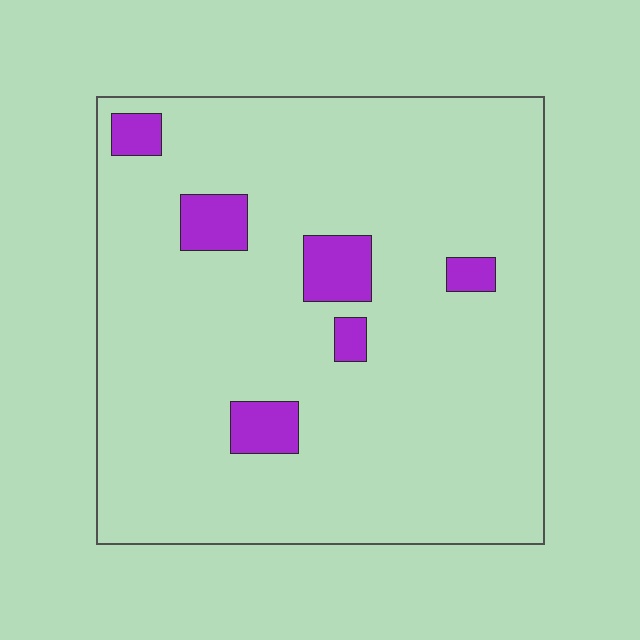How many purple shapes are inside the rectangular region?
6.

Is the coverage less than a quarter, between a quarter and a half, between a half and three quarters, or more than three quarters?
Less than a quarter.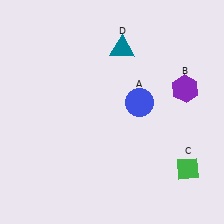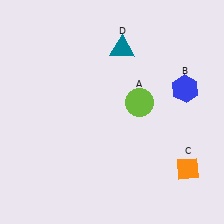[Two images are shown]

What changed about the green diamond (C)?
In Image 1, C is green. In Image 2, it changed to orange.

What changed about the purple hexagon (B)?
In Image 1, B is purple. In Image 2, it changed to blue.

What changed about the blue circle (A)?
In Image 1, A is blue. In Image 2, it changed to lime.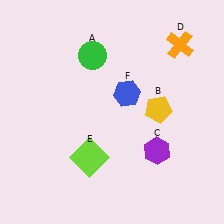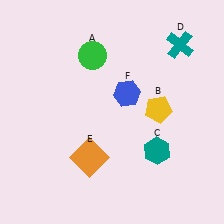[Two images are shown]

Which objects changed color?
C changed from purple to teal. D changed from orange to teal. E changed from lime to orange.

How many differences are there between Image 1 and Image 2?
There are 3 differences between the two images.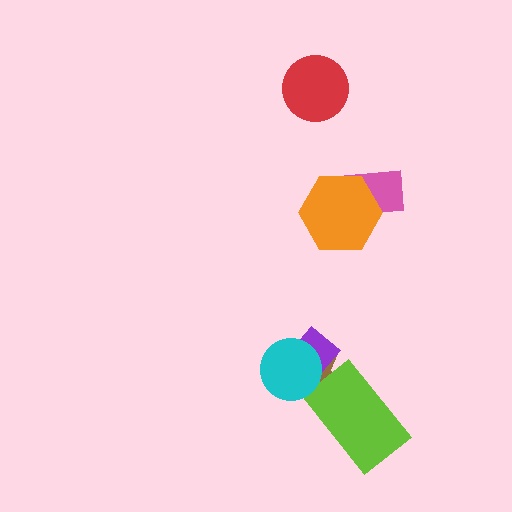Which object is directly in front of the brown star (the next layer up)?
The lime rectangle is directly in front of the brown star.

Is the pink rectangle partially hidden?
Yes, it is partially covered by another shape.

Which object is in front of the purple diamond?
The cyan circle is in front of the purple diamond.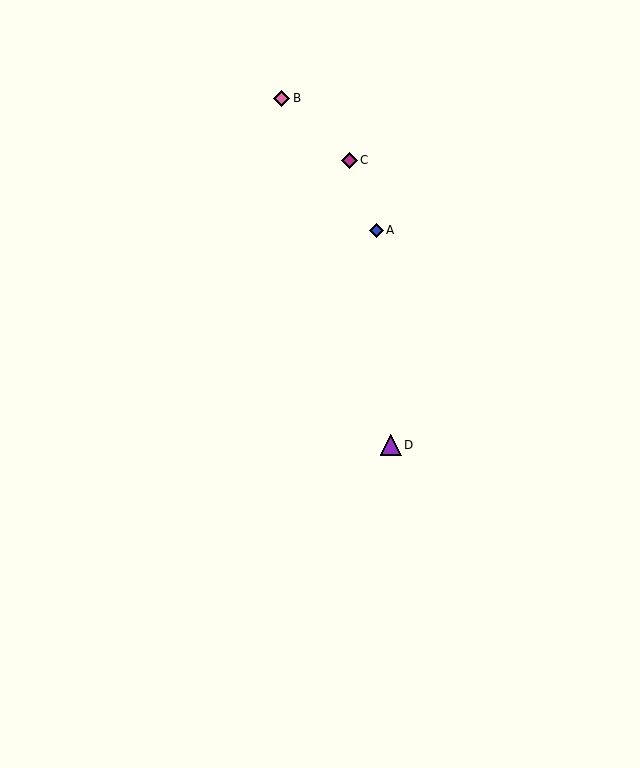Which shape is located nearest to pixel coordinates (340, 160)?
The magenta diamond (labeled C) at (350, 161) is nearest to that location.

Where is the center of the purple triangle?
The center of the purple triangle is at (391, 445).